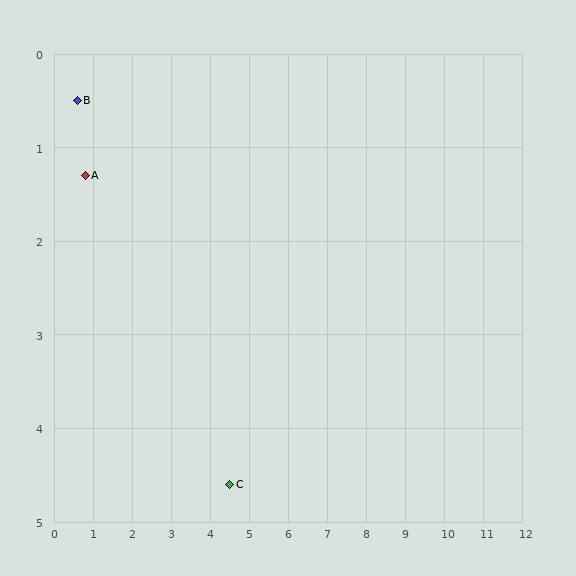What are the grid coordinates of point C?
Point C is at approximately (4.5, 4.6).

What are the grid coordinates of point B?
Point B is at approximately (0.6, 0.5).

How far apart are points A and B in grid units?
Points A and B are about 0.8 grid units apart.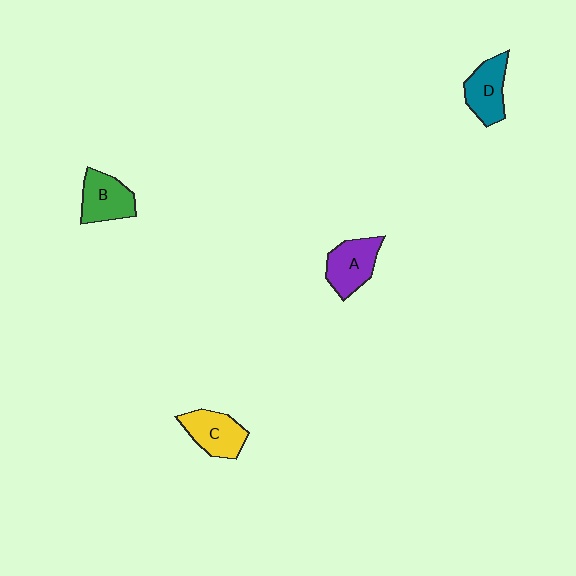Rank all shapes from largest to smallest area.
From largest to smallest: A (purple), C (yellow), B (green), D (teal).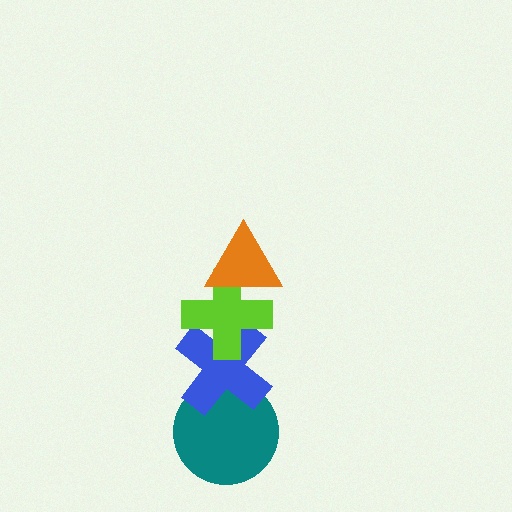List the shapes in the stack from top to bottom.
From top to bottom: the orange triangle, the lime cross, the blue cross, the teal circle.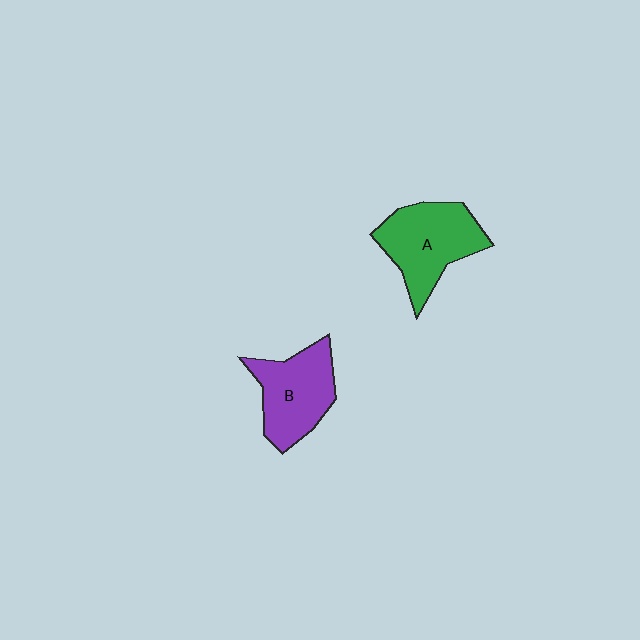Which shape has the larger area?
Shape A (green).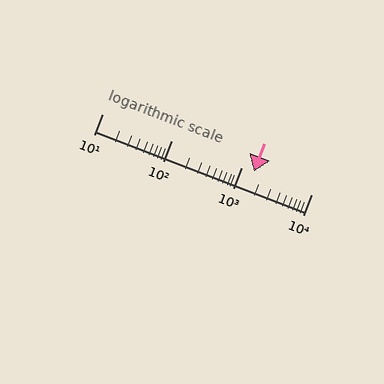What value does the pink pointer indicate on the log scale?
The pointer indicates approximately 1500.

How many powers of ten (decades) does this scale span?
The scale spans 3 decades, from 10 to 10000.